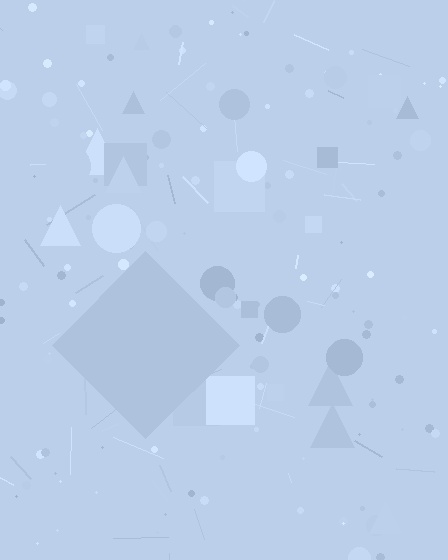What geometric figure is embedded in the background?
A diamond is embedded in the background.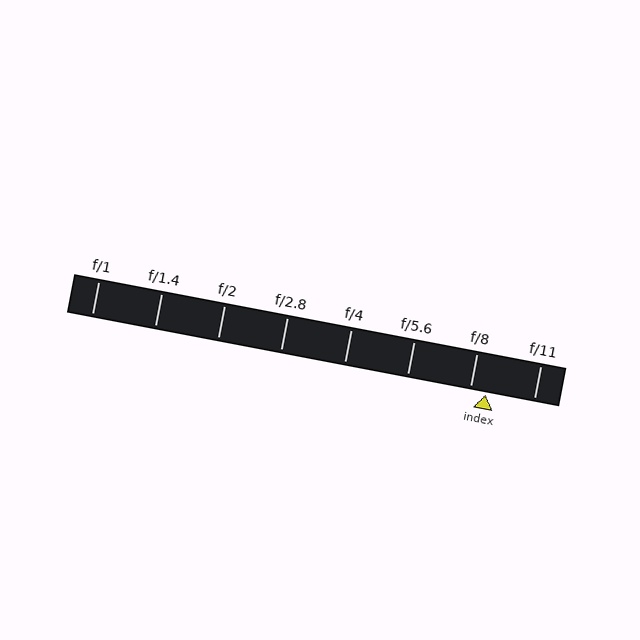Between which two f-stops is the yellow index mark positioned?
The index mark is between f/8 and f/11.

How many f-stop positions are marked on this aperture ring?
There are 8 f-stop positions marked.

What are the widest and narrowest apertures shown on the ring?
The widest aperture shown is f/1 and the narrowest is f/11.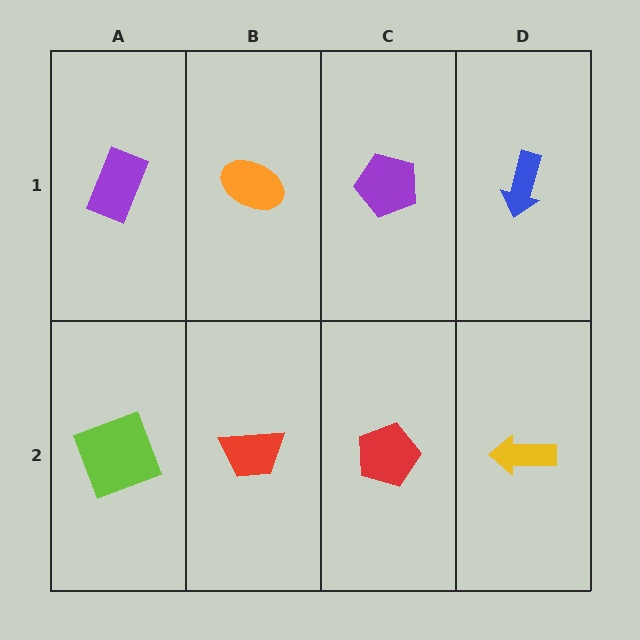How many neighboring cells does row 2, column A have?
2.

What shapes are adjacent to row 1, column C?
A red pentagon (row 2, column C), an orange ellipse (row 1, column B), a blue arrow (row 1, column D).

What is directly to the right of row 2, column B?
A red pentagon.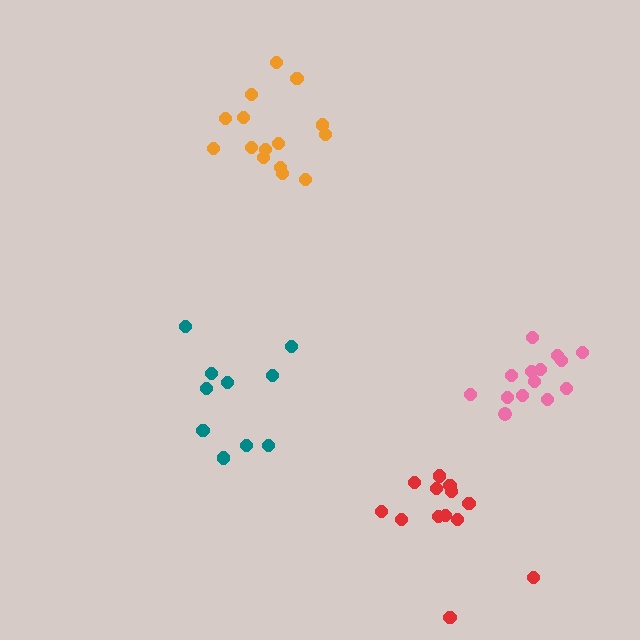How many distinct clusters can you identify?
There are 4 distinct clusters.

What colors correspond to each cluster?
The clusters are colored: orange, pink, teal, red.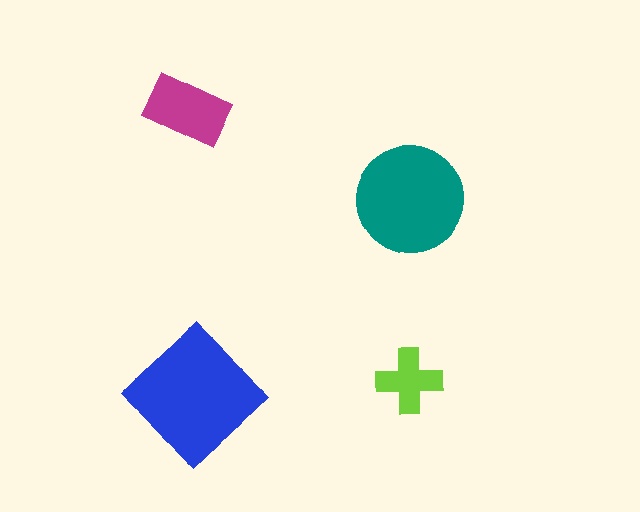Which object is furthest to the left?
The magenta rectangle is leftmost.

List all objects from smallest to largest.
The lime cross, the magenta rectangle, the teal circle, the blue diamond.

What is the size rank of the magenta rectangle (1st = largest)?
3rd.